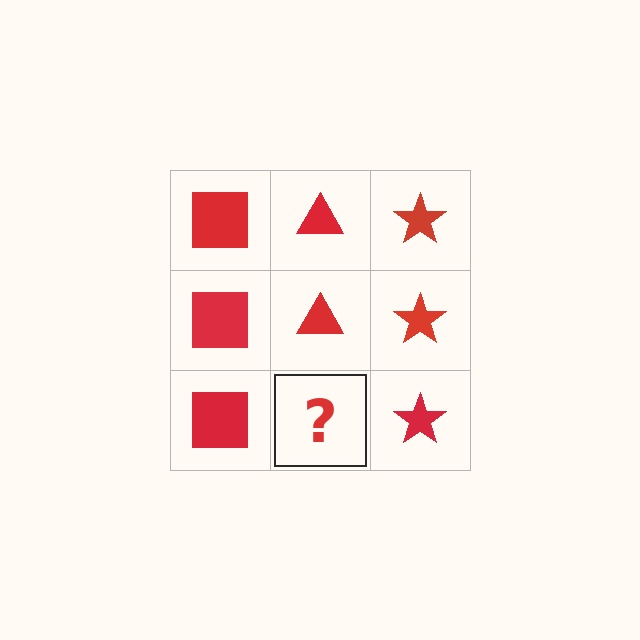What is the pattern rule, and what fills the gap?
The rule is that each column has a consistent shape. The gap should be filled with a red triangle.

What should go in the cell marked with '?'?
The missing cell should contain a red triangle.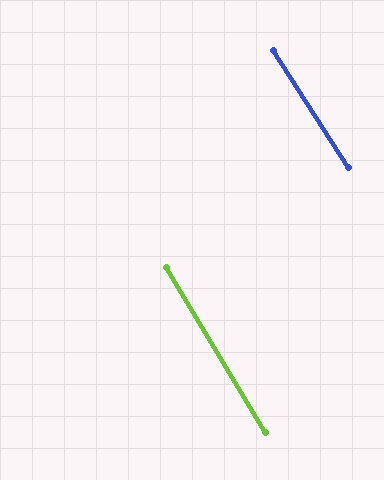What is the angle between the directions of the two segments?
Approximately 2 degrees.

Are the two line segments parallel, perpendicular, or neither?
Parallel — their directions differ by only 1.5°.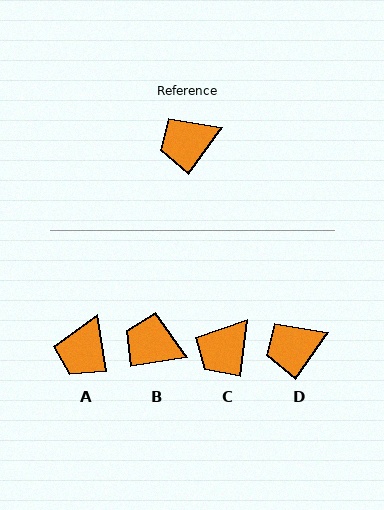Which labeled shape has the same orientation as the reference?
D.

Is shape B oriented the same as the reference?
No, it is off by about 45 degrees.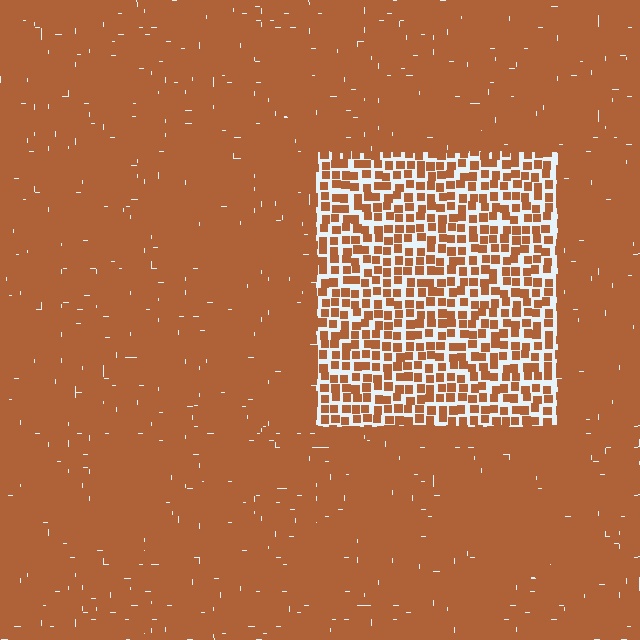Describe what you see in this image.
The image contains small brown elements arranged at two different densities. A rectangle-shaped region is visible where the elements are less densely packed than the surrounding area.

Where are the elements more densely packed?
The elements are more densely packed outside the rectangle boundary.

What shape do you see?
I see a rectangle.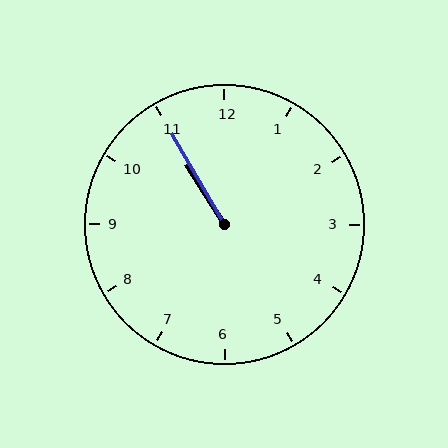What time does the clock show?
10:55.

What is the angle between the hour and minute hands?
Approximately 2 degrees.